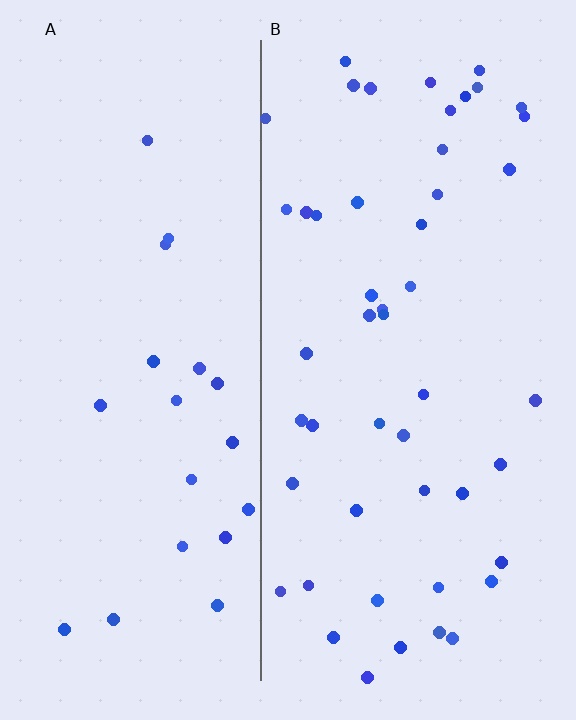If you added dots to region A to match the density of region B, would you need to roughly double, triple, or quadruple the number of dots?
Approximately double.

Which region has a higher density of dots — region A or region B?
B (the right).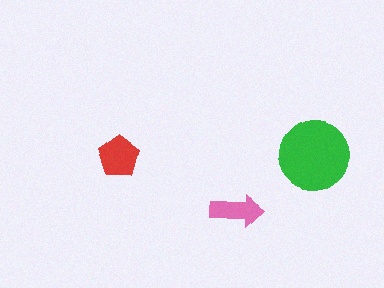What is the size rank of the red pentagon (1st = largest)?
2nd.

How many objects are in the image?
There are 3 objects in the image.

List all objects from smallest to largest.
The pink arrow, the red pentagon, the green circle.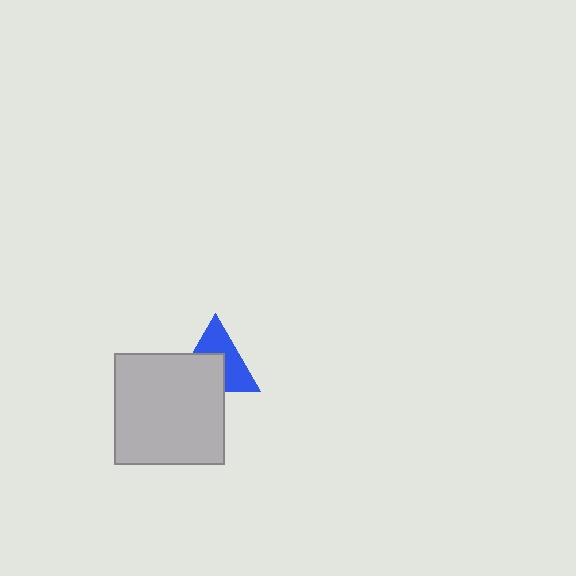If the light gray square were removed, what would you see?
You would see the complete blue triangle.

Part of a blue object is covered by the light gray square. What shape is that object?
It is a triangle.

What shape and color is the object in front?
The object in front is a light gray square.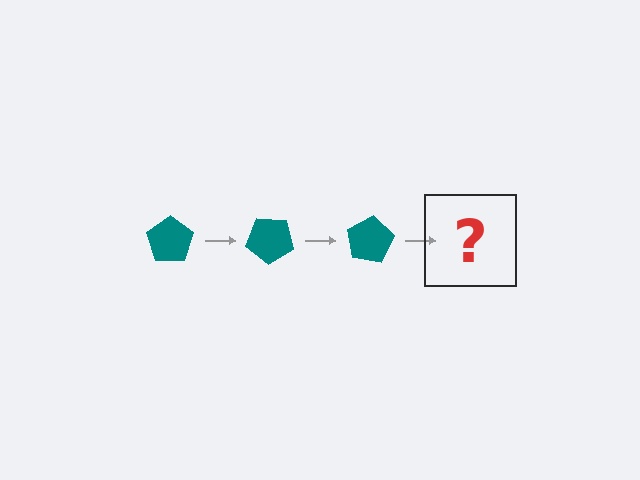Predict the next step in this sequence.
The next step is a teal pentagon rotated 120 degrees.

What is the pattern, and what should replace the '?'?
The pattern is that the pentagon rotates 40 degrees each step. The '?' should be a teal pentagon rotated 120 degrees.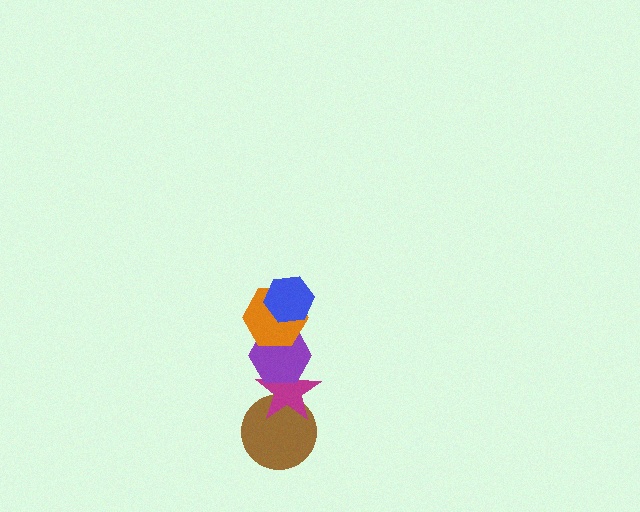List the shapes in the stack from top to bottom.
From top to bottom: the blue hexagon, the orange hexagon, the purple hexagon, the magenta star, the brown circle.